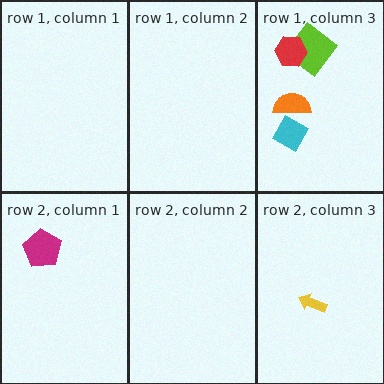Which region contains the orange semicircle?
The row 1, column 3 region.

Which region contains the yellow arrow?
The row 2, column 3 region.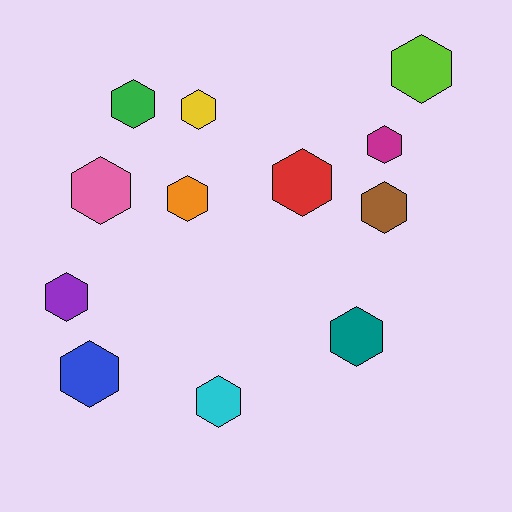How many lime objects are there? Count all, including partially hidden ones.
There is 1 lime object.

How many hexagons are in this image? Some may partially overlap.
There are 12 hexagons.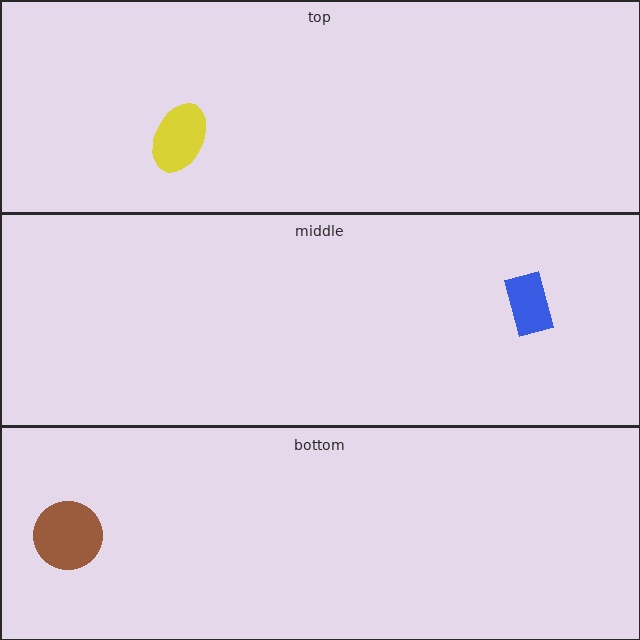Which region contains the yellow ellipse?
The top region.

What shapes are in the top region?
The yellow ellipse.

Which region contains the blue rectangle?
The middle region.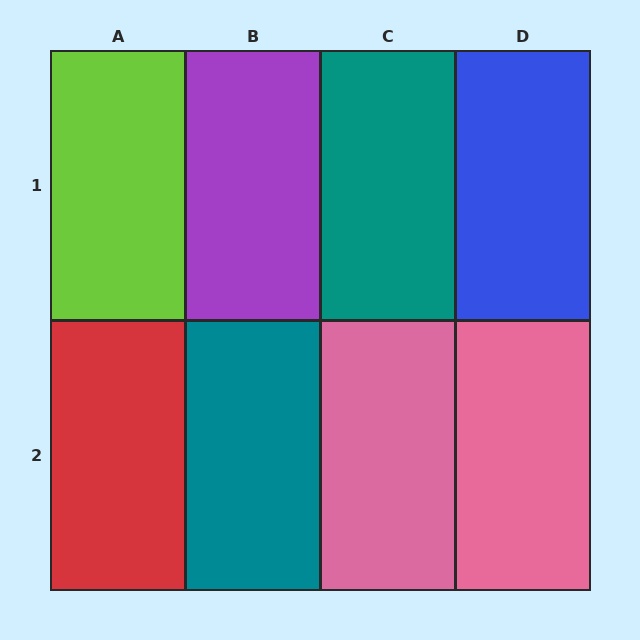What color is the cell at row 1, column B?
Purple.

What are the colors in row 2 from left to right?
Red, teal, pink, pink.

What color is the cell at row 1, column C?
Teal.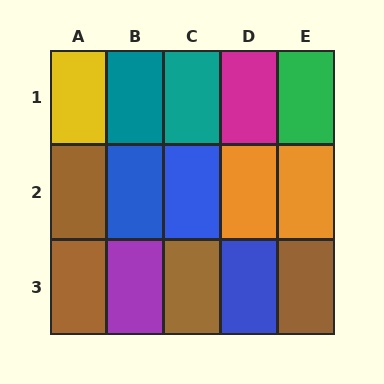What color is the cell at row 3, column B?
Purple.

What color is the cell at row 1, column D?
Magenta.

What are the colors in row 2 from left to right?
Brown, blue, blue, orange, orange.